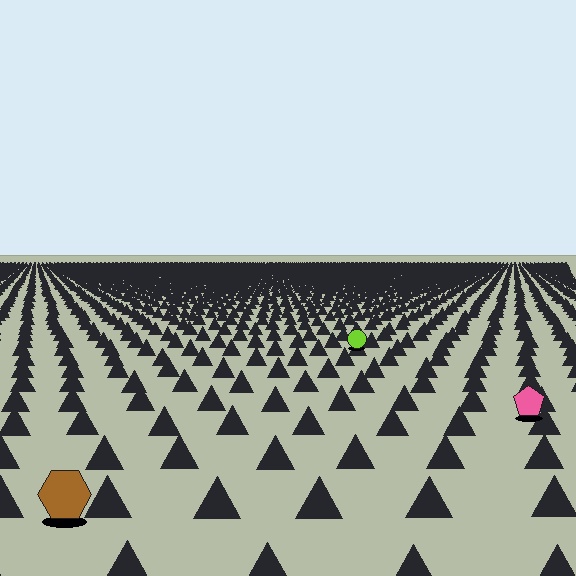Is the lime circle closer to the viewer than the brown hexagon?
No. The brown hexagon is closer — you can tell from the texture gradient: the ground texture is coarser near it.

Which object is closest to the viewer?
The brown hexagon is closest. The texture marks near it are larger and more spread out.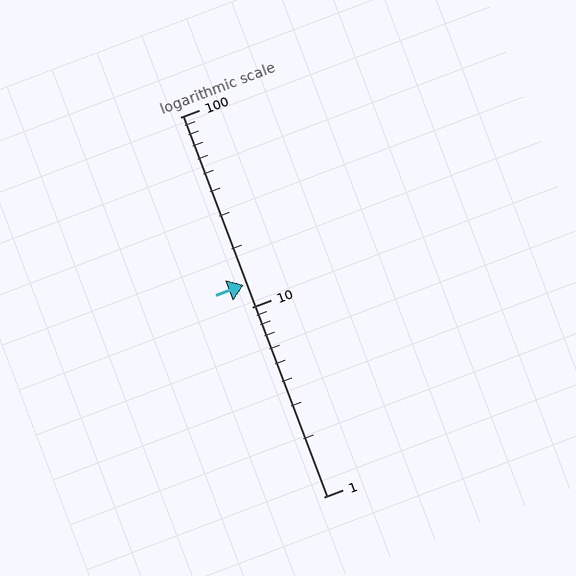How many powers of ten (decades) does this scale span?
The scale spans 2 decades, from 1 to 100.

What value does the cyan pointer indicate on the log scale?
The pointer indicates approximately 13.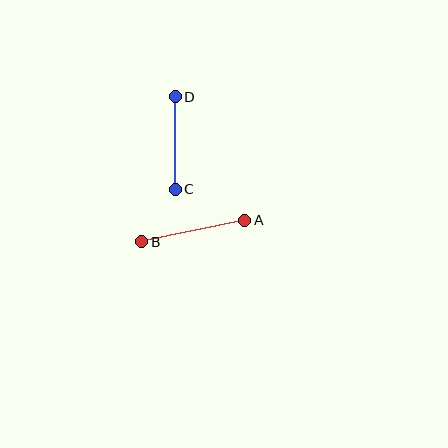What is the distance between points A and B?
The distance is approximately 105 pixels.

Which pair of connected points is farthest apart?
Points A and B are farthest apart.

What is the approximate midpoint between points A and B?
The midpoint is at approximately (193, 231) pixels.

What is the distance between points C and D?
The distance is approximately 93 pixels.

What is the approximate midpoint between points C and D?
The midpoint is at approximately (175, 143) pixels.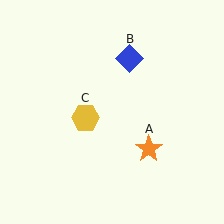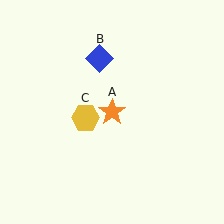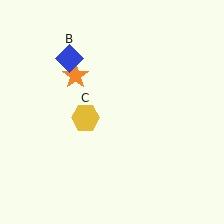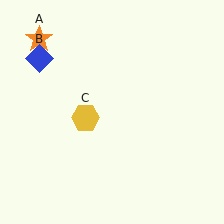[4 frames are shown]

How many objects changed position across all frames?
2 objects changed position: orange star (object A), blue diamond (object B).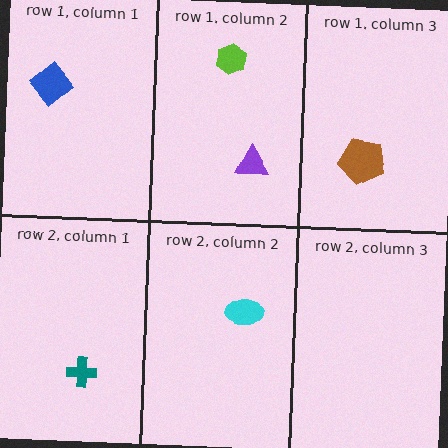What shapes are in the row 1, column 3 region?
The brown pentagon.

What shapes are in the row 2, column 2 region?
The cyan ellipse.